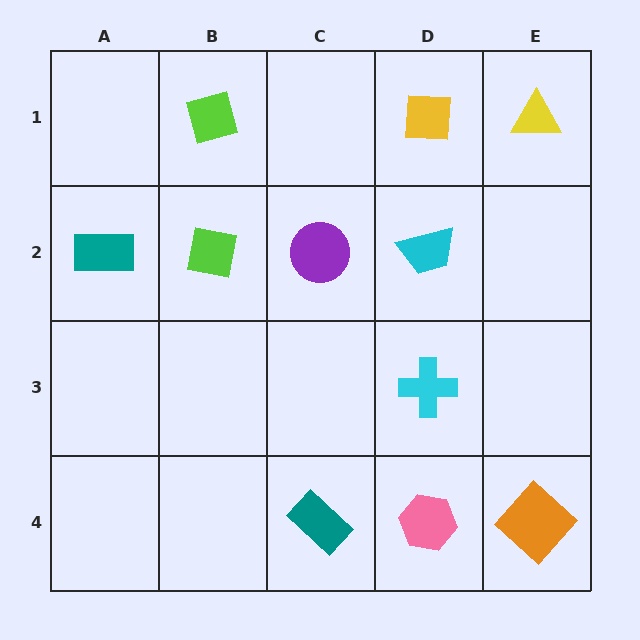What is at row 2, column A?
A teal rectangle.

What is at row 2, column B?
A lime square.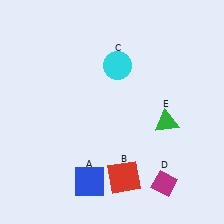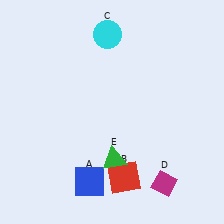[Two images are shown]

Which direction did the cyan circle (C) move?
The cyan circle (C) moved up.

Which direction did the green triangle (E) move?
The green triangle (E) moved left.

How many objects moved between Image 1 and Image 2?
2 objects moved between the two images.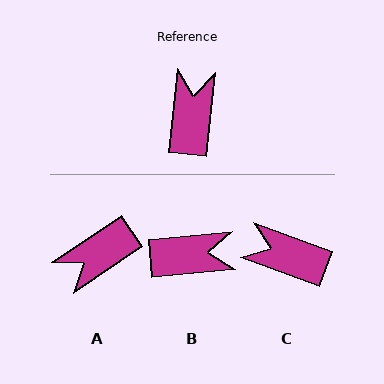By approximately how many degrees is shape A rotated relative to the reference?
Approximately 130 degrees counter-clockwise.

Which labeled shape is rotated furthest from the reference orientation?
A, about 130 degrees away.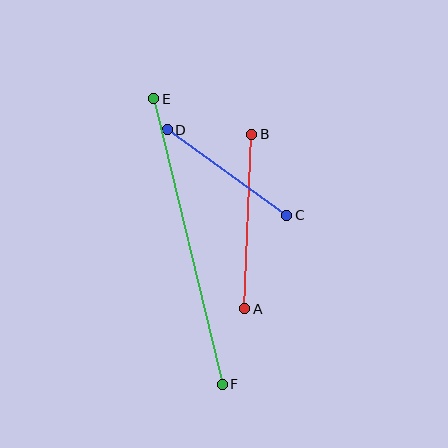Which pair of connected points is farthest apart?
Points E and F are farthest apart.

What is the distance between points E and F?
The distance is approximately 293 pixels.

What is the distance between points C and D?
The distance is approximately 147 pixels.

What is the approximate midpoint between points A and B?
The midpoint is at approximately (248, 222) pixels.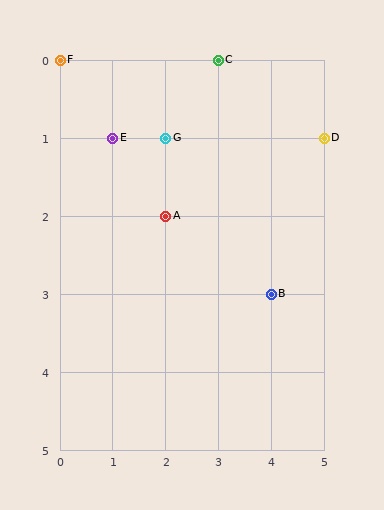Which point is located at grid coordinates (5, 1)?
Point D is at (5, 1).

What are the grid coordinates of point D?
Point D is at grid coordinates (5, 1).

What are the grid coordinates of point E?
Point E is at grid coordinates (1, 1).